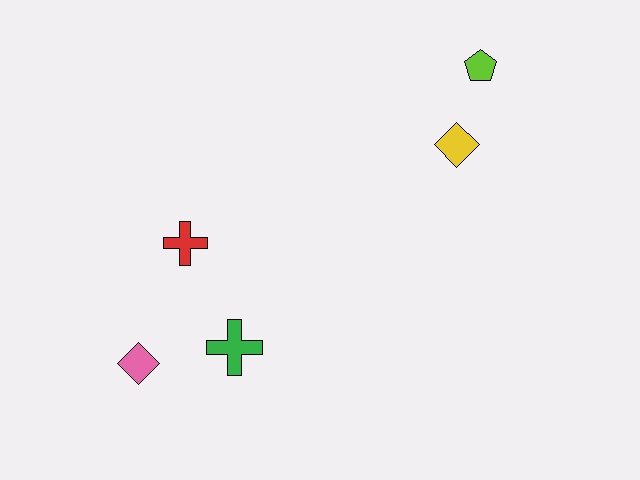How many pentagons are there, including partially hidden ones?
There is 1 pentagon.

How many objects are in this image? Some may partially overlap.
There are 5 objects.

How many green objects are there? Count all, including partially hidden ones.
There is 1 green object.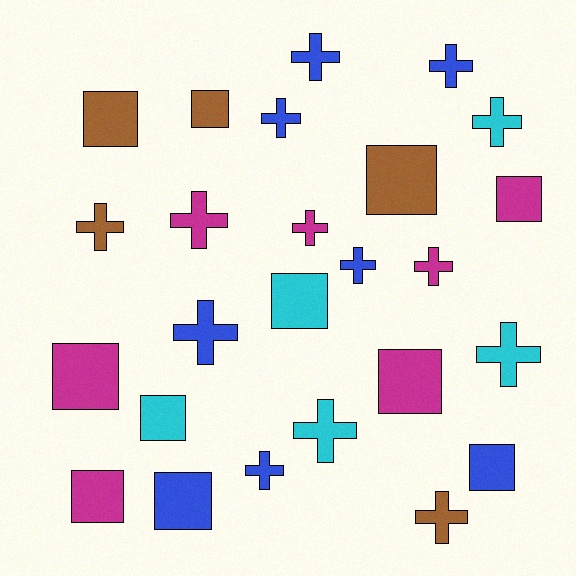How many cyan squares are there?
There are 2 cyan squares.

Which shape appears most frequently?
Cross, with 14 objects.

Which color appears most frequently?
Blue, with 8 objects.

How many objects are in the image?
There are 25 objects.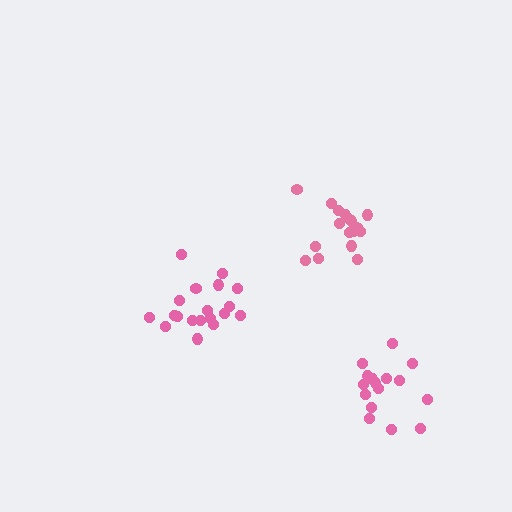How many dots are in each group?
Group 1: 17 dots, Group 2: 19 dots, Group 3: 16 dots (52 total).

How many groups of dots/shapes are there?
There are 3 groups.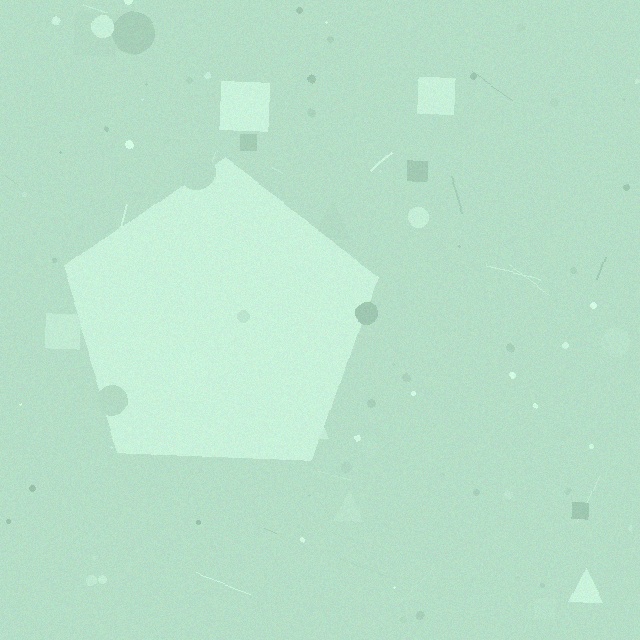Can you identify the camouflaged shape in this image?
The camouflaged shape is a pentagon.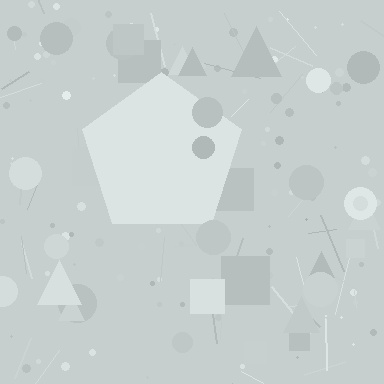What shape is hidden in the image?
A pentagon is hidden in the image.